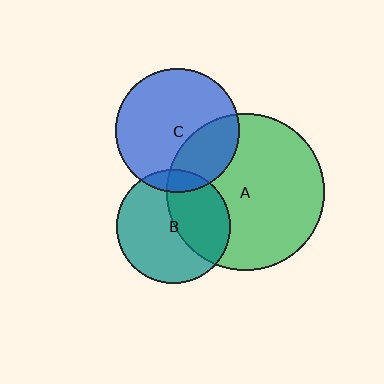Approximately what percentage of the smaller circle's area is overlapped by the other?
Approximately 10%.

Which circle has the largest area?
Circle A (green).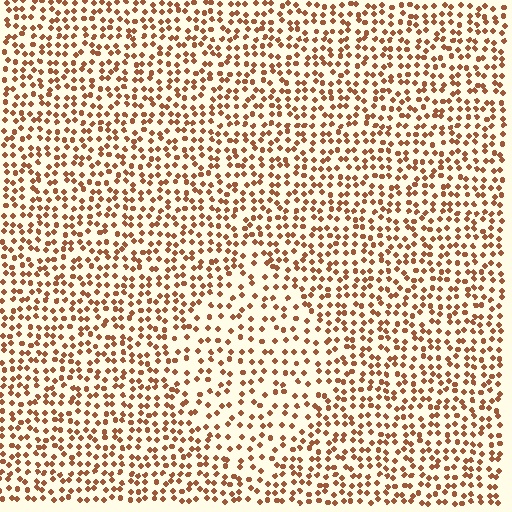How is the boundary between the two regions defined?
The boundary is defined by a change in element density (approximately 1.6x ratio). All elements are the same color, size, and shape.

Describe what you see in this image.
The image contains small brown elements arranged at two different densities. A diamond-shaped region is visible where the elements are less densely packed than the surrounding area.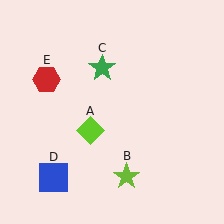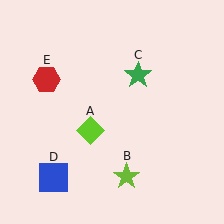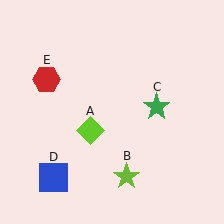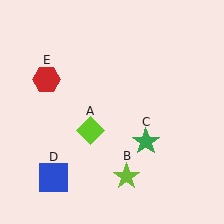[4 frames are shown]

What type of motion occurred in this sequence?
The green star (object C) rotated clockwise around the center of the scene.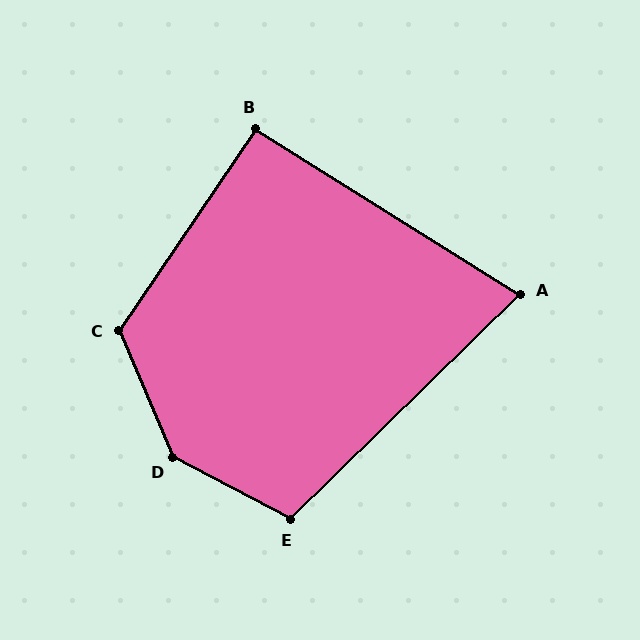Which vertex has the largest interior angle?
D, at approximately 141 degrees.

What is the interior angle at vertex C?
Approximately 123 degrees (obtuse).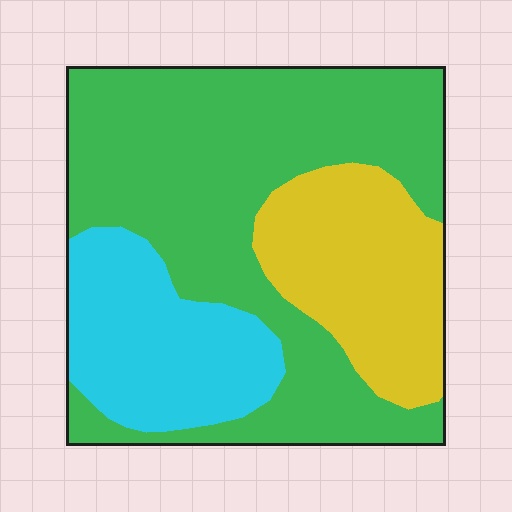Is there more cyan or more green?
Green.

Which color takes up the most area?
Green, at roughly 55%.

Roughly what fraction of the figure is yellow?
Yellow covers about 25% of the figure.